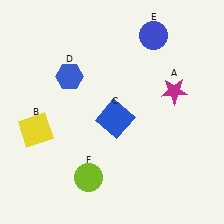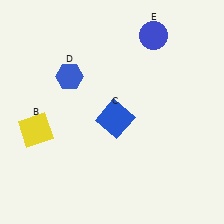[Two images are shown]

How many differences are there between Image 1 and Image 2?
There are 2 differences between the two images.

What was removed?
The lime circle (F), the magenta star (A) were removed in Image 2.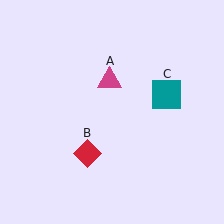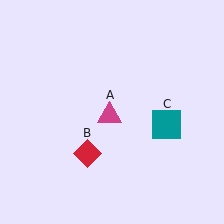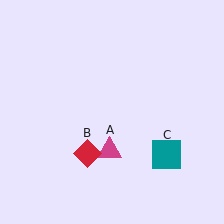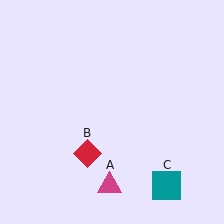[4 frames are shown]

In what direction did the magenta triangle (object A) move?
The magenta triangle (object A) moved down.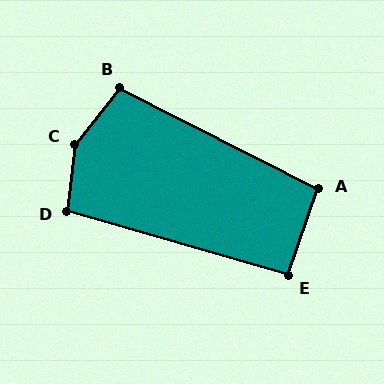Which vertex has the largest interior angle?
C, at approximately 148 degrees.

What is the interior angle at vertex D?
Approximately 100 degrees (obtuse).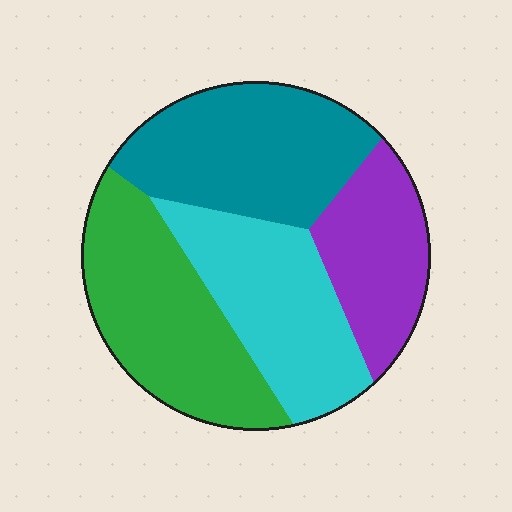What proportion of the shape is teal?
Teal takes up about one quarter (1/4) of the shape.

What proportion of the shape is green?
Green takes up about one quarter (1/4) of the shape.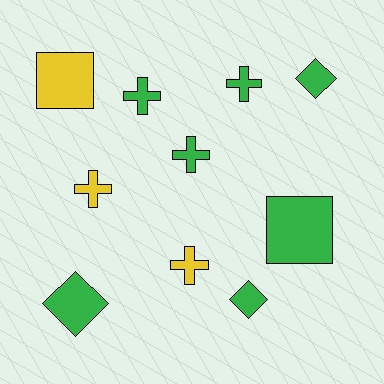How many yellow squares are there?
There is 1 yellow square.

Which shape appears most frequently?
Cross, with 5 objects.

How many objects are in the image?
There are 10 objects.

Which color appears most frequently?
Green, with 7 objects.